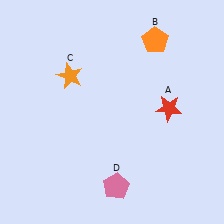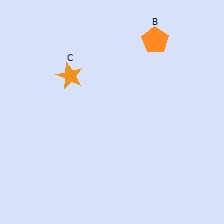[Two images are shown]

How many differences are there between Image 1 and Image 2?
There are 2 differences between the two images.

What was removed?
The red star (A), the pink pentagon (D) were removed in Image 2.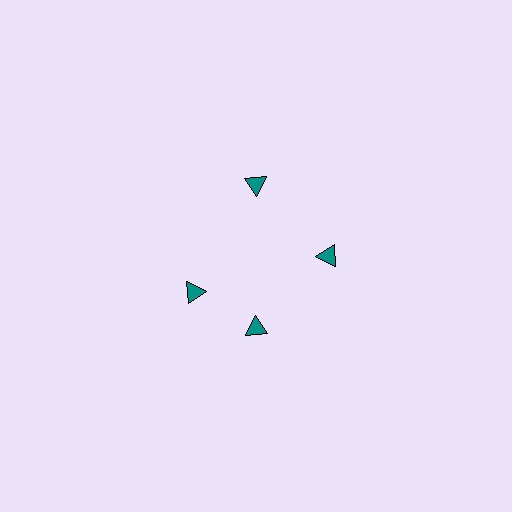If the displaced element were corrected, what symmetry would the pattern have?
It would have 4-fold rotational symmetry — the pattern would map onto itself every 90 degrees.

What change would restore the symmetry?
The symmetry would be restored by rotating it back into even spacing with its neighbors so that all 4 triangles sit at equal angles and equal distance from the center.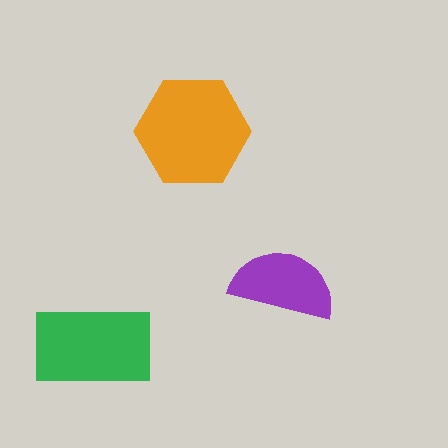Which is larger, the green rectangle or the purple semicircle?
The green rectangle.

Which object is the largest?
The orange hexagon.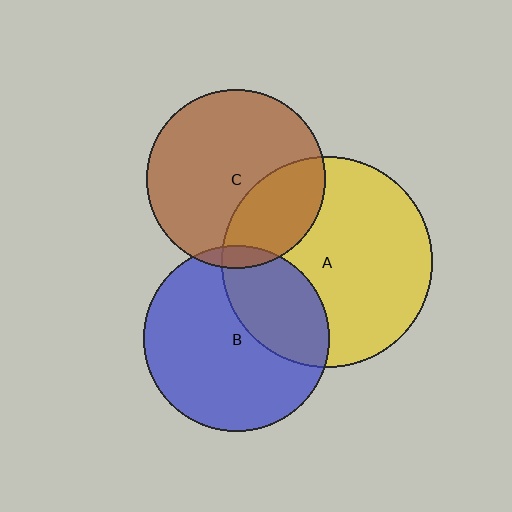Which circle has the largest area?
Circle A (yellow).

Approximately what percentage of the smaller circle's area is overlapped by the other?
Approximately 30%.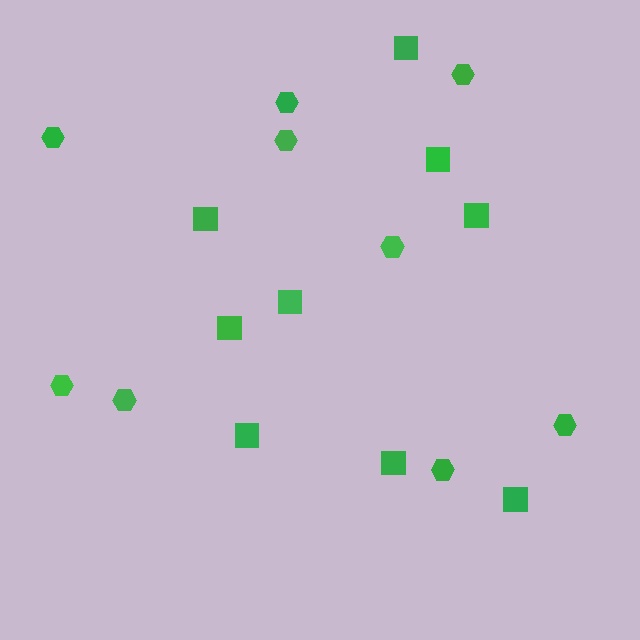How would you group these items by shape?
There are 2 groups: one group of squares (9) and one group of hexagons (9).